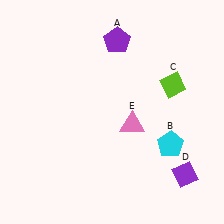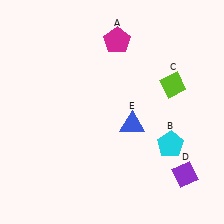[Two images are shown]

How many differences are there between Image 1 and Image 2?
There are 2 differences between the two images.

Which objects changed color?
A changed from purple to magenta. E changed from pink to blue.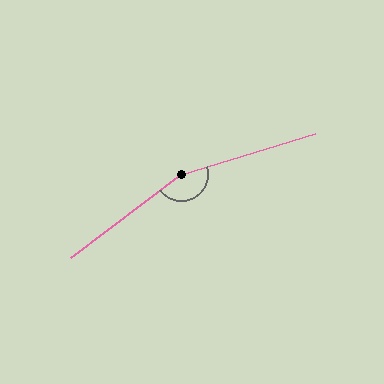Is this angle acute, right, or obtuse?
It is obtuse.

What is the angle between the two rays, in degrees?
Approximately 160 degrees.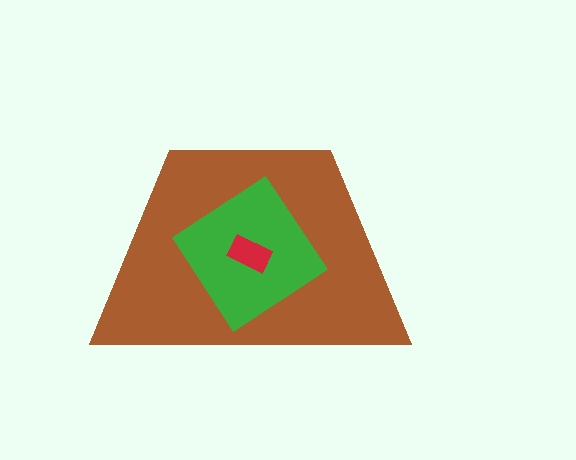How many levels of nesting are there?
3.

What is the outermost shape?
The brown trapezoid.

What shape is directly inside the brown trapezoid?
The green diamond.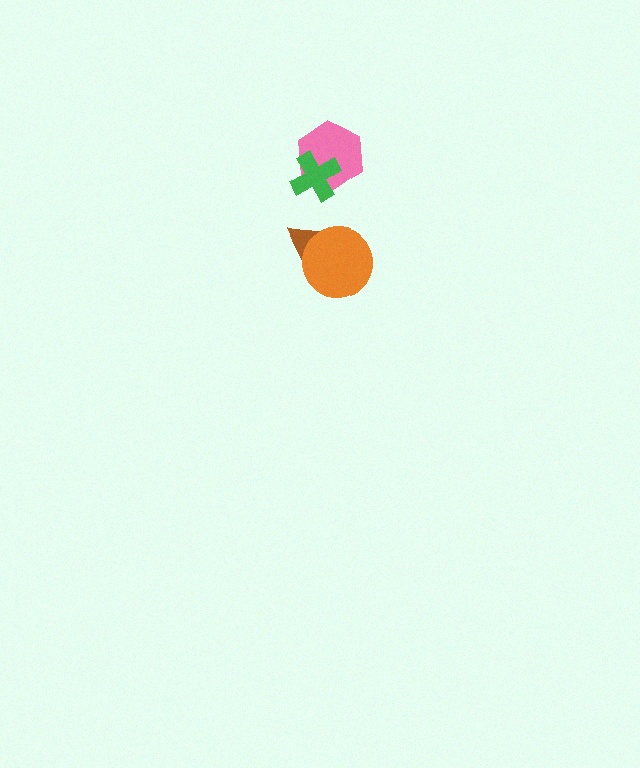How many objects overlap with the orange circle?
1 object overlaps with the orange circle.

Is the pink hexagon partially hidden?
Yes, it is partially covered by another shape.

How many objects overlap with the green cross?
1 object overlaps with the green cross.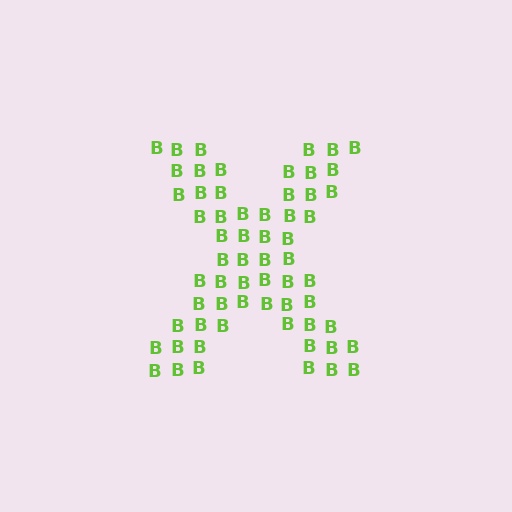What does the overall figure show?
The overall figure shows the letter X.